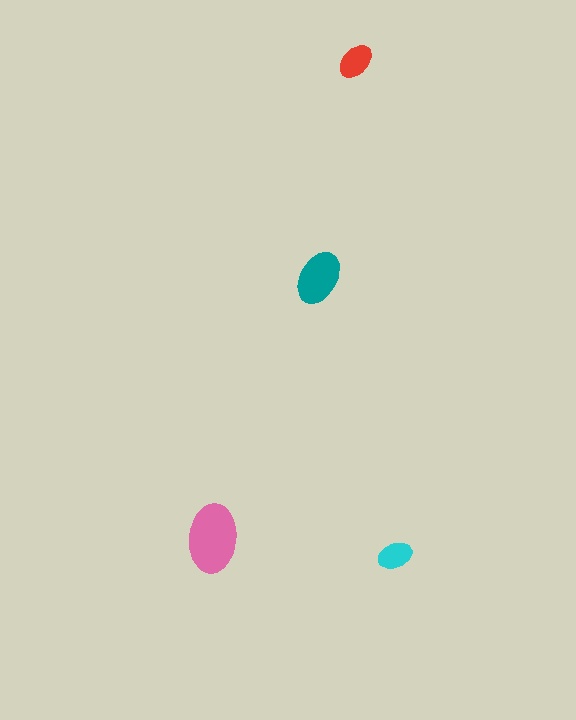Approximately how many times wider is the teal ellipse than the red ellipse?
About 1.5 times wider.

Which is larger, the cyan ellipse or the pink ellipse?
The pink one.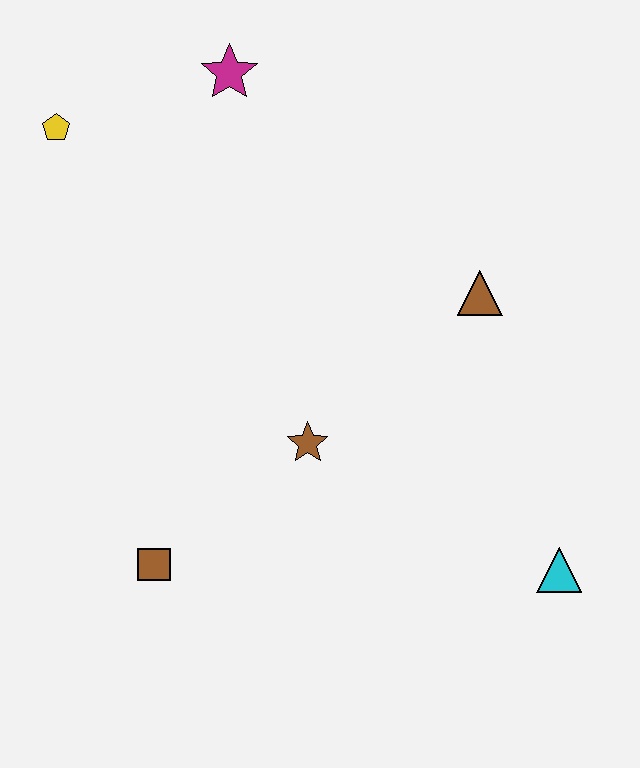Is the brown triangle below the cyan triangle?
No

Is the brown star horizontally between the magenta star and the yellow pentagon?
No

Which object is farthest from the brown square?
The magenta star is farthest from the brown square.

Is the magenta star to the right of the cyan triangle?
No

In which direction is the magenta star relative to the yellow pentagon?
The magenta star is to the right of the yellow pentagon.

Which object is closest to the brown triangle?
The brown star is closest to the brown triangle.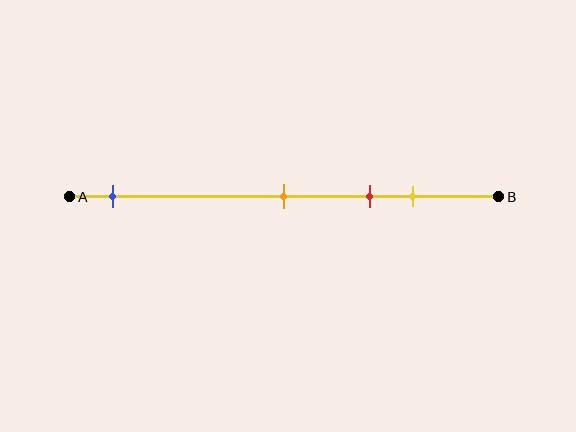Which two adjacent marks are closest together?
The red and yellow marks are the closest adjacent pair.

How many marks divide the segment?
There are 4 marks dividing the segment.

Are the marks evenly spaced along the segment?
No, the marks are not evenly spaced.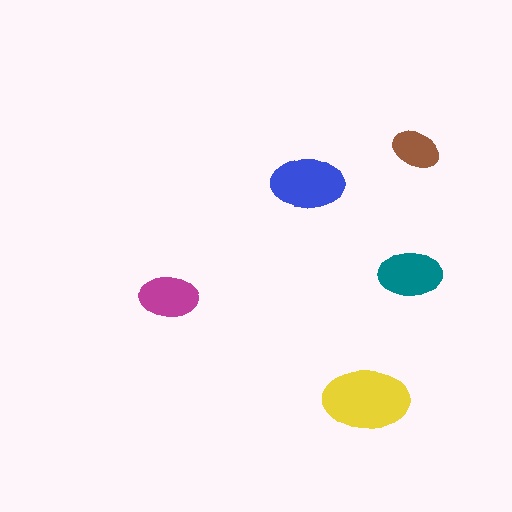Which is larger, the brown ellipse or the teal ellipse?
The teal one.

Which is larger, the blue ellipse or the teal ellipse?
The blue one.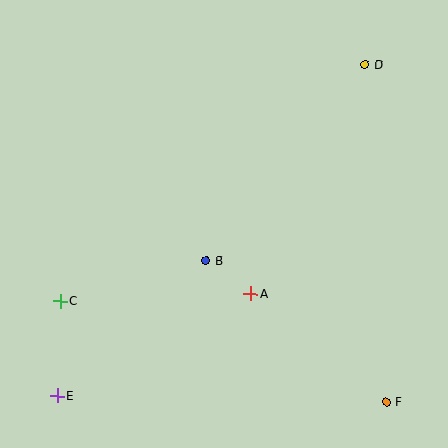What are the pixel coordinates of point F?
Point F is at (387, 402).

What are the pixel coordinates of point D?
Point D is at (365, 65).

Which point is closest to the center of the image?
Point B at (206, 260) is closest to the center.